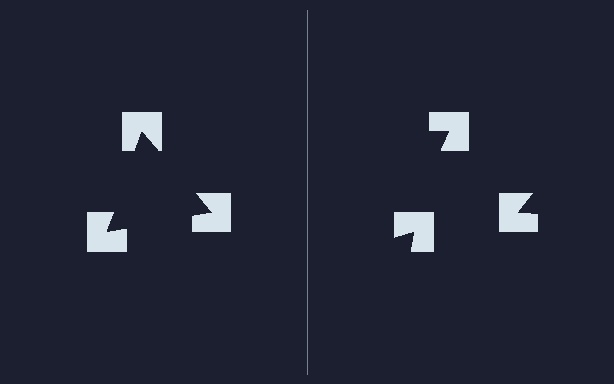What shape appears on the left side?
An illusory triangle.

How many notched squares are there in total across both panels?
6 — 3 on each side.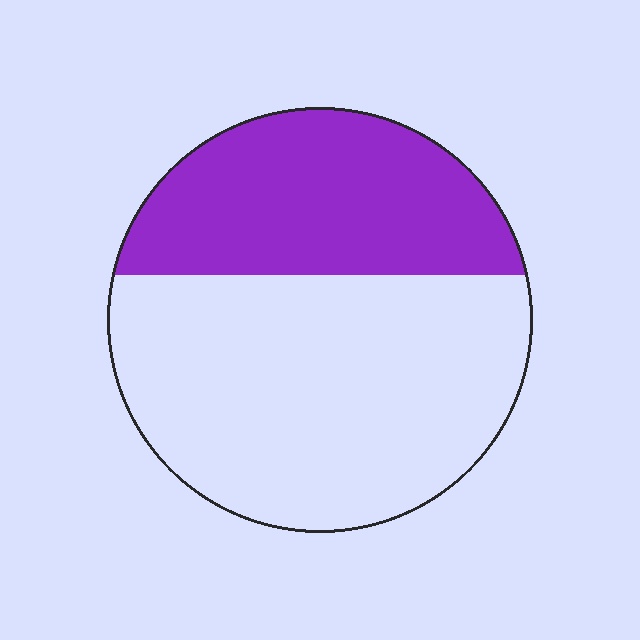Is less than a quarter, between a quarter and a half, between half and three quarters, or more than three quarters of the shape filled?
Between a quarter and a half.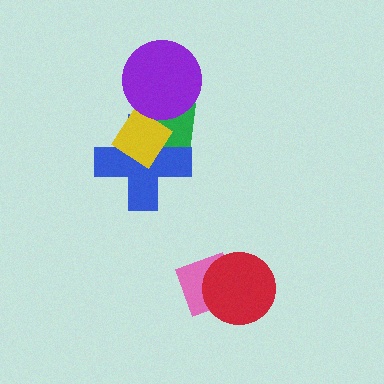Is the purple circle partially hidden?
No, no other shape covers it.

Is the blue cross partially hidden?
Yes, it is partially covered by another shape.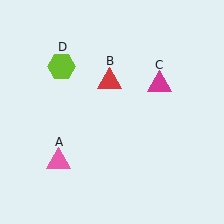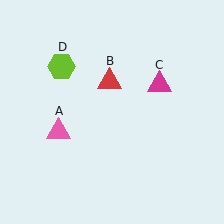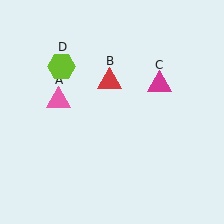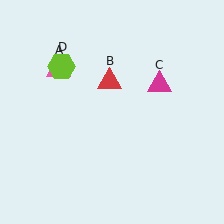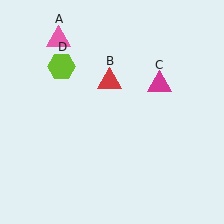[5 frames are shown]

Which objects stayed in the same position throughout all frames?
Red triangle (object B) and magenta triangle (object C) and lime hexagon (object D) remained stationary.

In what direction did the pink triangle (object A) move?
The pink triangle (object A) moved up.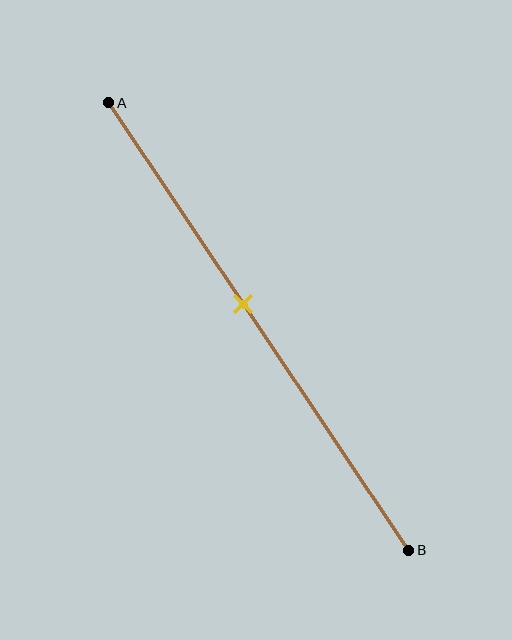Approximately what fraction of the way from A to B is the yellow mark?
The yellow mark is approximately 45% of the way from A to B.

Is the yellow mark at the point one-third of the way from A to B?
No, the mark is at about 45% from A, not at the 33% one-third point.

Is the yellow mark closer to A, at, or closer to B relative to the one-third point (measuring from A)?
The yellow mark is closer to point B than the one-third point of segment AB.